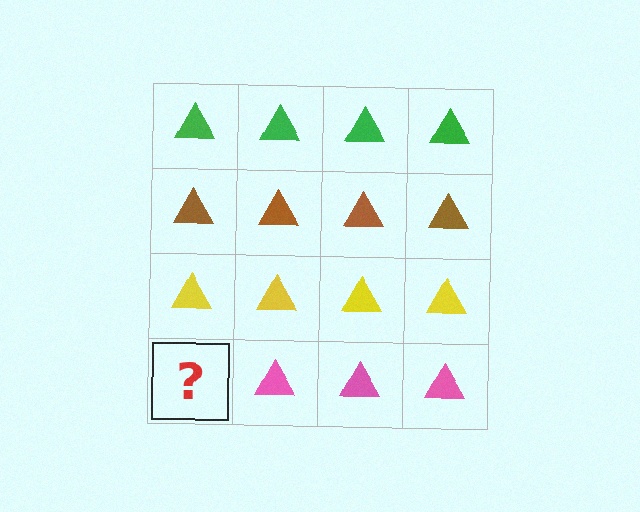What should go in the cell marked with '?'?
The missing cell should contain a pink triangle.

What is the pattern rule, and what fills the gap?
The rule is that each row has a consistent color. The gap should be filled with a pink triangle.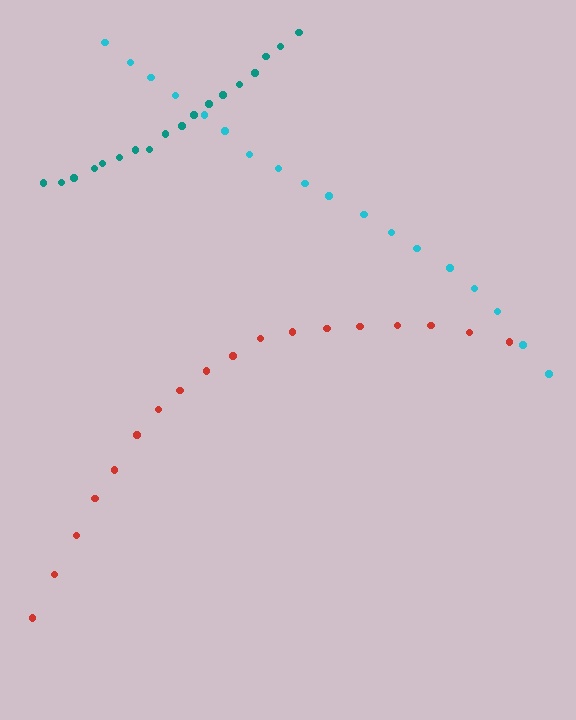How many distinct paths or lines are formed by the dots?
There are 3 distinct paths.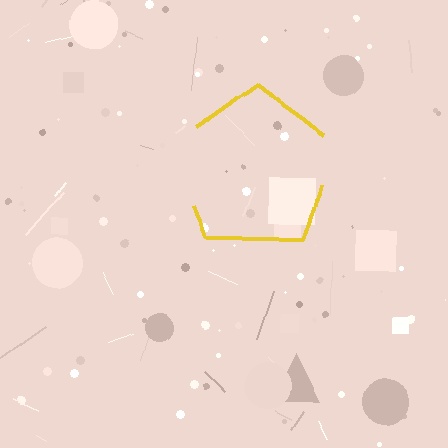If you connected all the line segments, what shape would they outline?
They would outline a pentagon.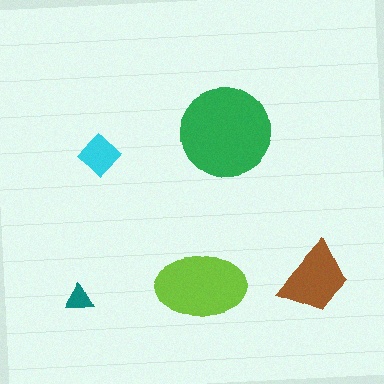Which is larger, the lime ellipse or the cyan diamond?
The lime ellipse.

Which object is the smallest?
The teal triangle.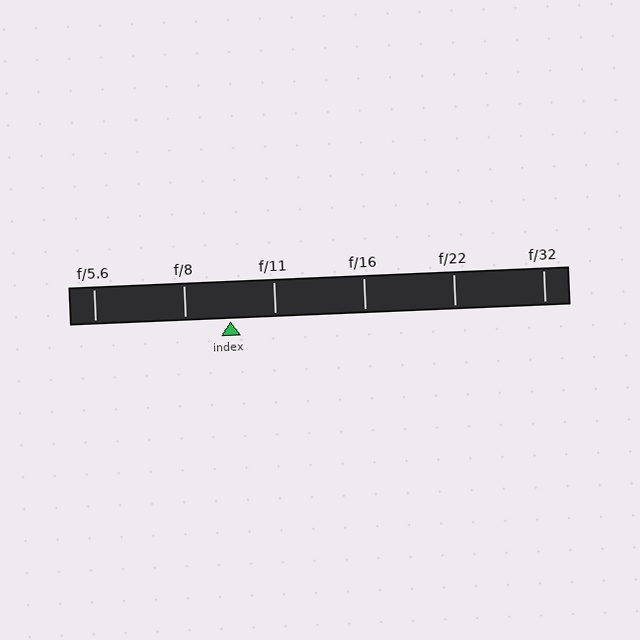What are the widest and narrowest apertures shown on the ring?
The widest aperture shown is f/5.6 and the narrowest is f/32.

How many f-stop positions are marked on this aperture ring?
There are 6 f-stop positions marked.